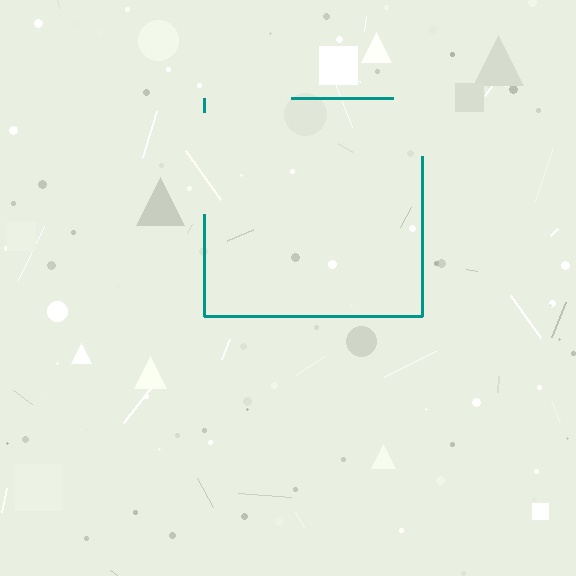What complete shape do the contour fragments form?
The contour fragments form a square.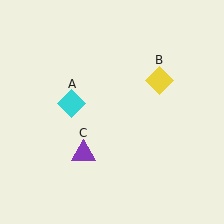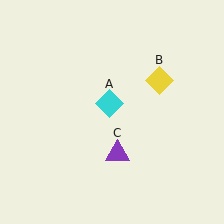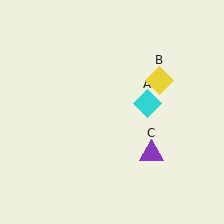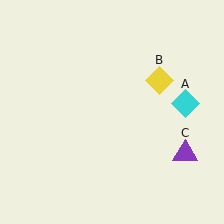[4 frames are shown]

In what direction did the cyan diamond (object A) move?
The cyan diamond (object A) moved right.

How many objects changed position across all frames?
2 objects changed position: cyan diamond (object A), purple triangle (object C).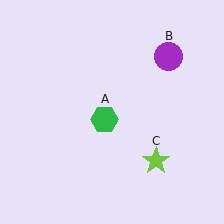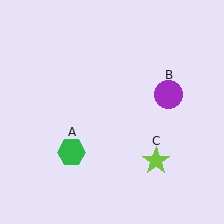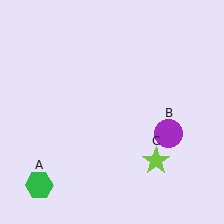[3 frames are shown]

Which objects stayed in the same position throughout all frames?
Lime star (object C) remained stationary.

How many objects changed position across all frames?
2 objects changed position: green hexagon (object A), purple circle (object B).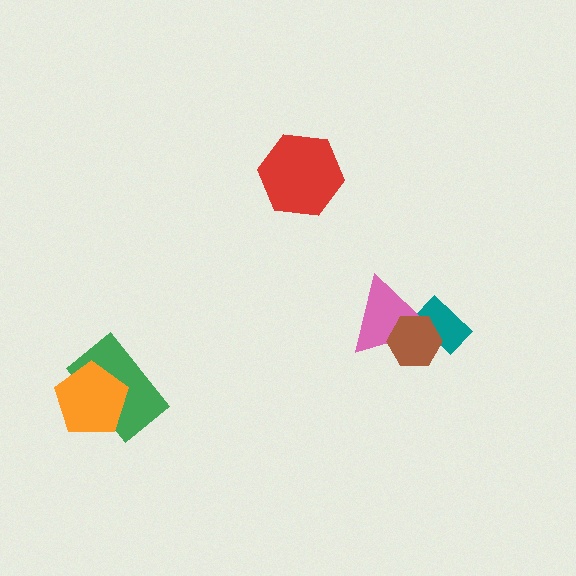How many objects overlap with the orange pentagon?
1 object overlaps with the orange pentagon.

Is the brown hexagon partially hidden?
No, no other shape covers it.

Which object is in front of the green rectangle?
The orange pentagon is in front of the green rectangle.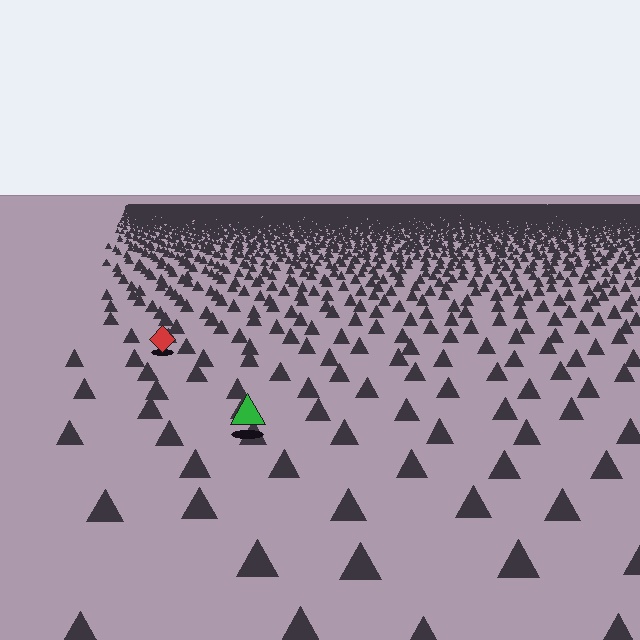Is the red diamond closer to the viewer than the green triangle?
No. The green triangle is closer — you can tell from the texture gradient: the ground texture is coarser near it.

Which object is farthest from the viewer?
The red diamond is farthest from the viewer. It appears smaller and the ground texture around it is denser.